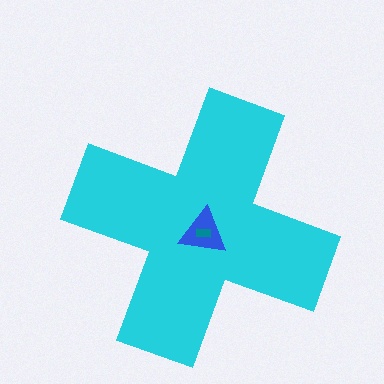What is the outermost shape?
The cyan cross.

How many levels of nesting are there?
3.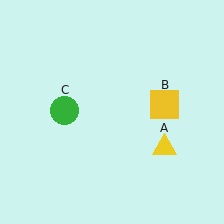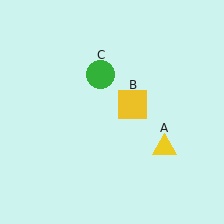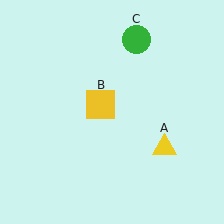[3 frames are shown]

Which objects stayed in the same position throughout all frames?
Yellow triangle (object A) remained stationary.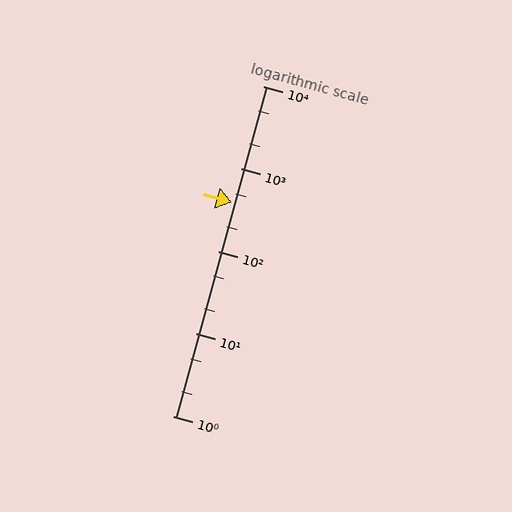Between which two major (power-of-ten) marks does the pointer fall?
The pointer is between 100 and 1000.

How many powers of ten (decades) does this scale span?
The scale spans 4 decades, from 1 to 10000.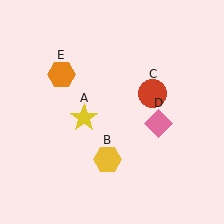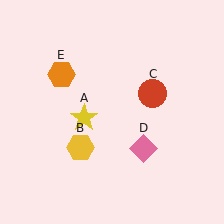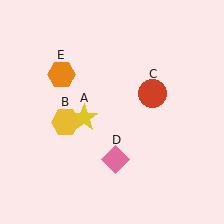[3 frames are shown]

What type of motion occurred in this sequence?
The yellow hexagon (object B), pink diamond (object D) rotated clockwise around the center of the scene.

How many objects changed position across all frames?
2 objects changed position: yellow hexagon (object B), pink diamond (object D).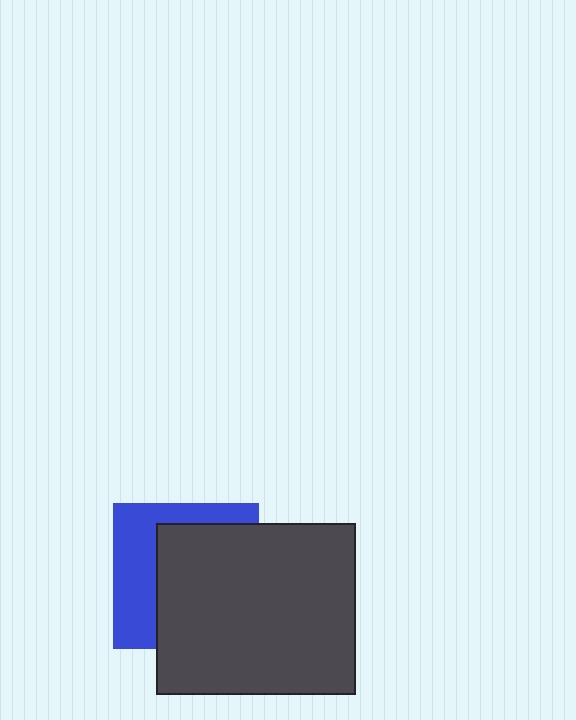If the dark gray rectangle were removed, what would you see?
You would see the complete blue square.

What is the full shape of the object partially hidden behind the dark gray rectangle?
The partially hidden object is a blue square.